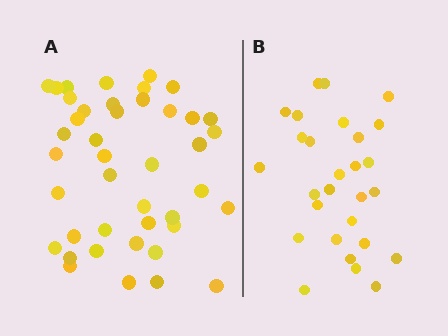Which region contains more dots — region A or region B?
Region A (the left region) has more dots.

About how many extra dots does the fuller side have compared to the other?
Region A has approximately 15 more dots than region B.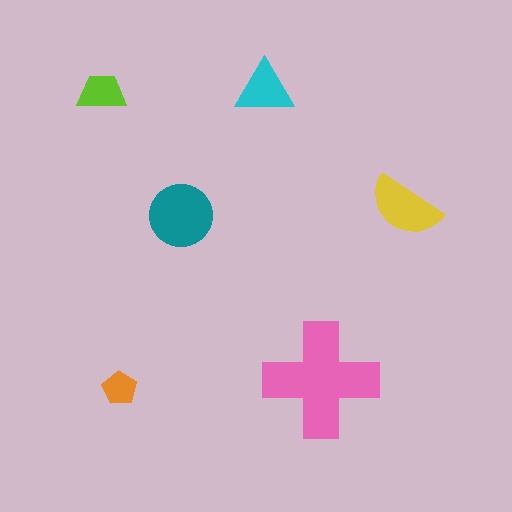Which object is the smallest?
The orange pentagon.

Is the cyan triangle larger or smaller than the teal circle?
Smaller.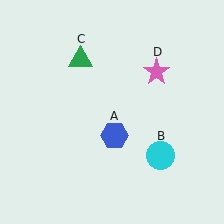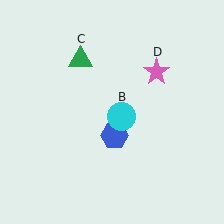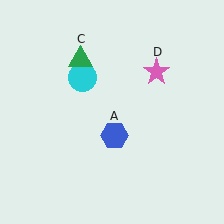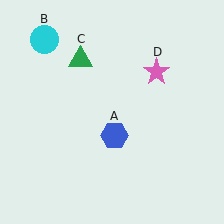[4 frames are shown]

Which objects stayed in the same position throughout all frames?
Blue hexagon (object A) and green triangle (object C) and pink star (object D) remained stationary.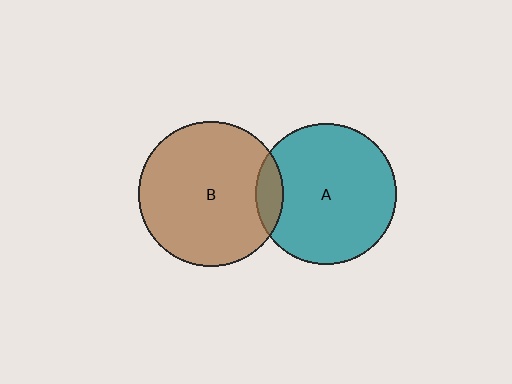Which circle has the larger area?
Circle B (brown).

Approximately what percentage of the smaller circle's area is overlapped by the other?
Approximately 10%.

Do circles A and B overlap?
Yes.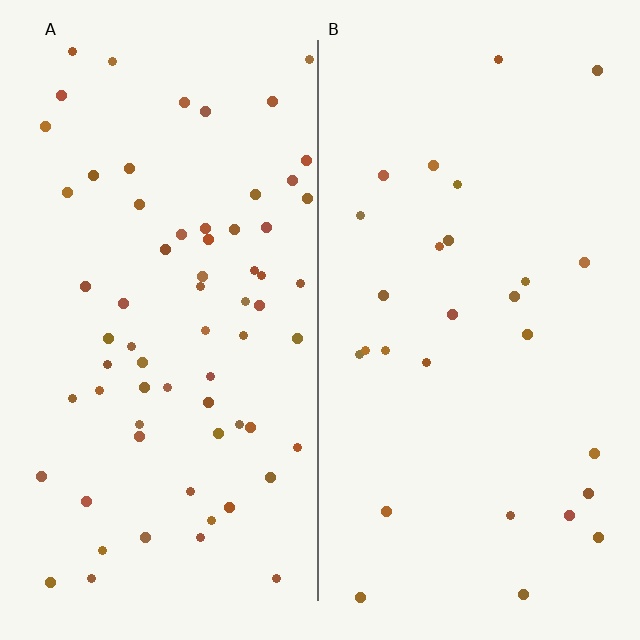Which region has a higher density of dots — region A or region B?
A (the left).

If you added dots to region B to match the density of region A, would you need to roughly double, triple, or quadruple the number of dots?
Approximately double.